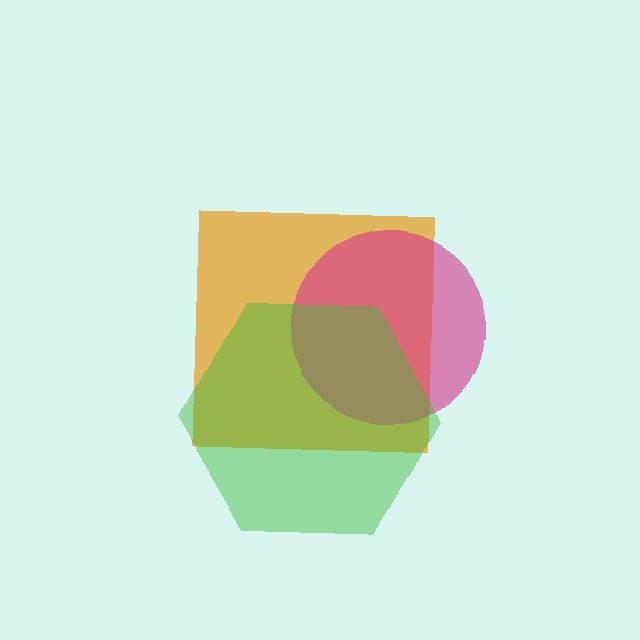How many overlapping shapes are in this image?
There are 3 overlapping shapes in the image.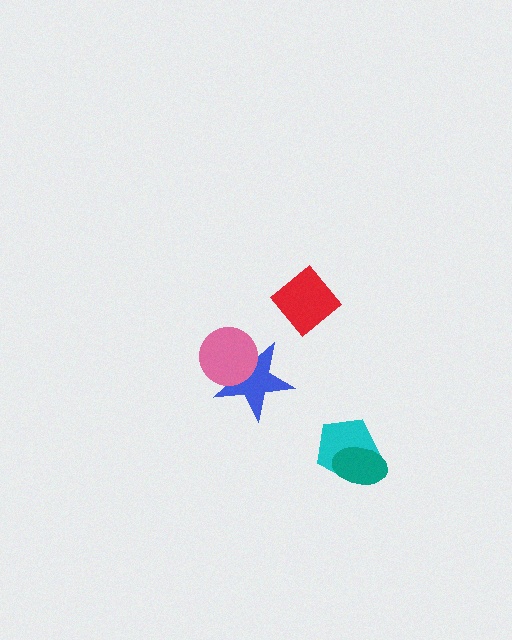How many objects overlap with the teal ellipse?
1 object overlaps with the teal ellipse.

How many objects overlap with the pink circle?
1 object overlaps with the pink circle.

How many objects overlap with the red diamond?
0 objects overlap with the red diamond.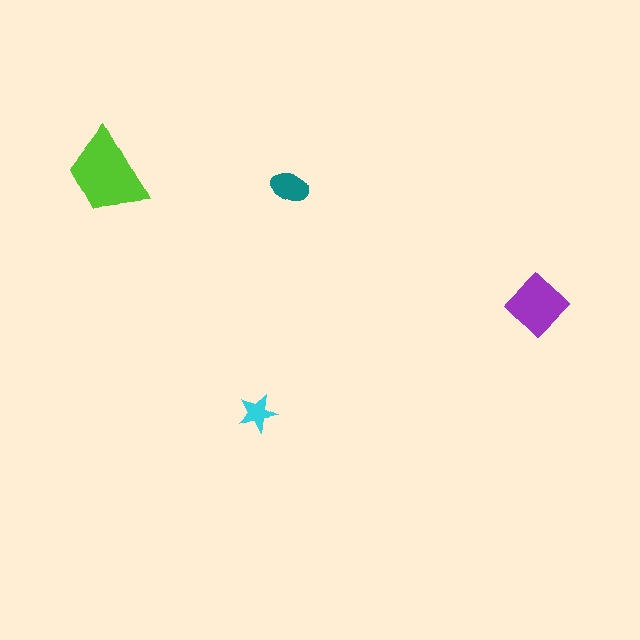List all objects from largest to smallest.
The lime trapezoid, the purple diamond, the teal ellipse, the cyan star.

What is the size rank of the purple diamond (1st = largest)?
2nd.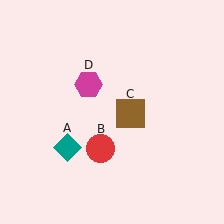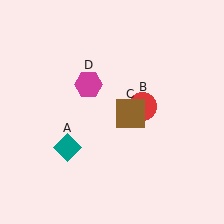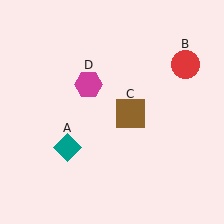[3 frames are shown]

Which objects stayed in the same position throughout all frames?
Teal diamond (object A) and brown square (object C) and magenta hexagon (object D) remained stationary.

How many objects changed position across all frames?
1 object changed position: red circle (object B).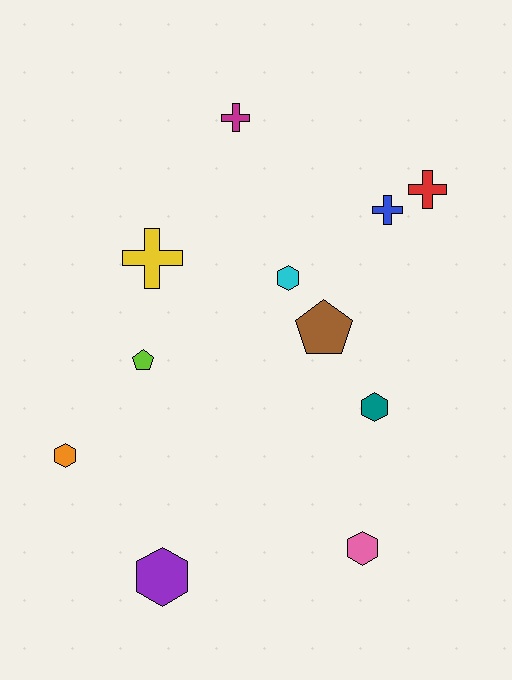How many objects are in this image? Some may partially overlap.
There are 11 objects.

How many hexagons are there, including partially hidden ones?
There are 5 hexagons.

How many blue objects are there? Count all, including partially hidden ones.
There is 1 blue object.